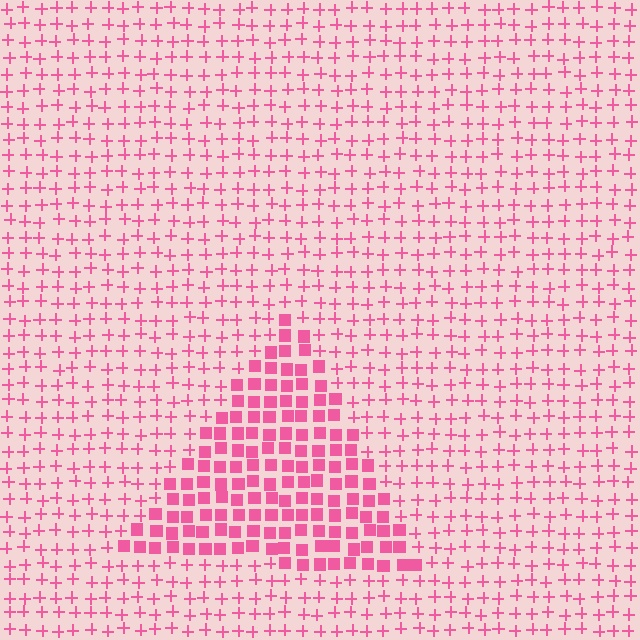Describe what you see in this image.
The image is filled with small pink elements arranged in a uniform grid. A triangle-shaped region contains squares, while the surrounding area contains plus signs. The boundary is defined purely by the change in element shape.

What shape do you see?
I see a triangle.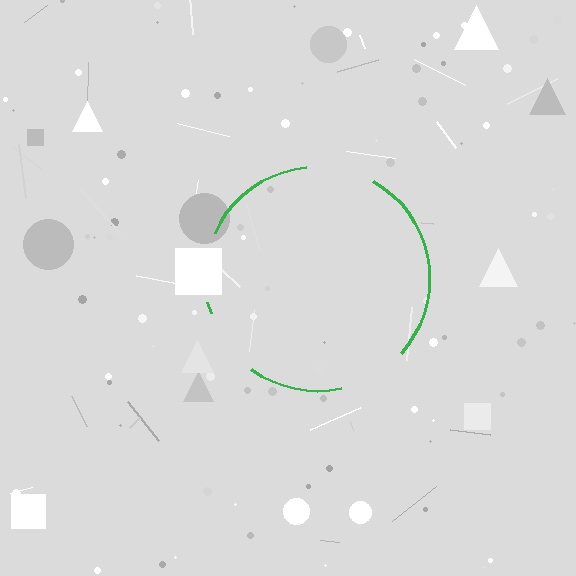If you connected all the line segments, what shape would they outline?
They would outline a circle.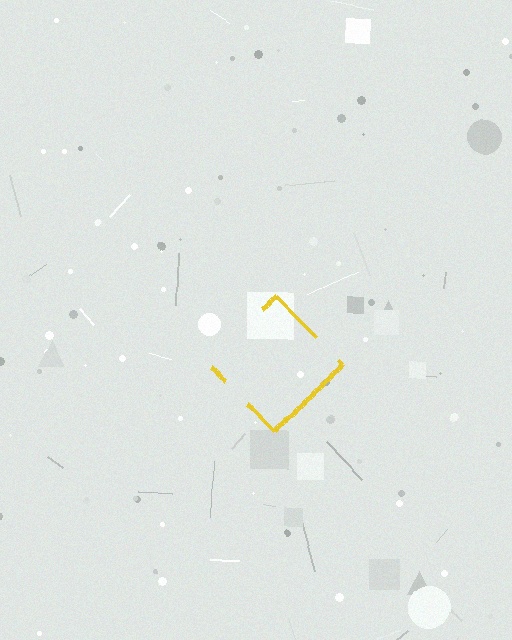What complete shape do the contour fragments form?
The contour fragments form a diamond.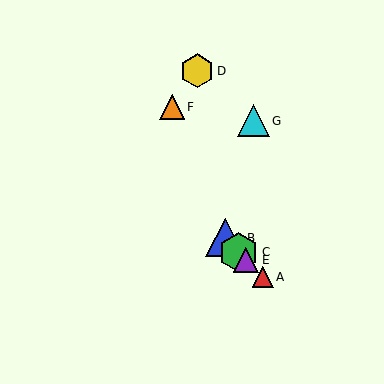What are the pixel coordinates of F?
Object F is at (172, 107).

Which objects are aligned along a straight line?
Objects A, B, C, E are aligned along a straight line.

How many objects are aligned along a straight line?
4 objects (A, B, C, E) are aligned along a straight line.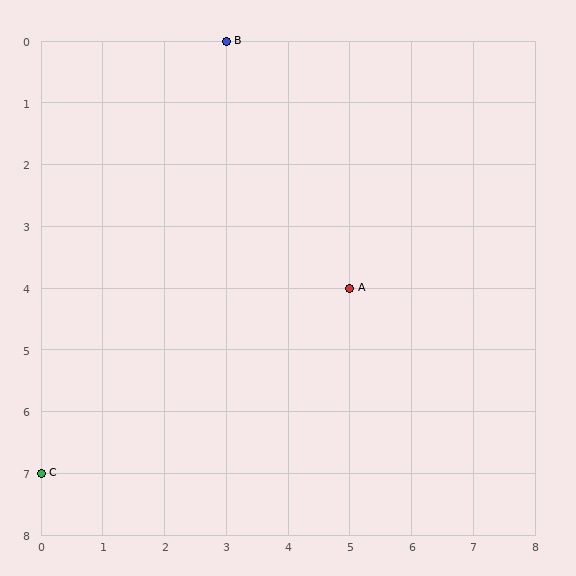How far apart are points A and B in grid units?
Points A and B are 2 columns and 4 rows apart (about 4.5 grid units diagonally).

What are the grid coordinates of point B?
Point B is at grid coordinates (3, 0).